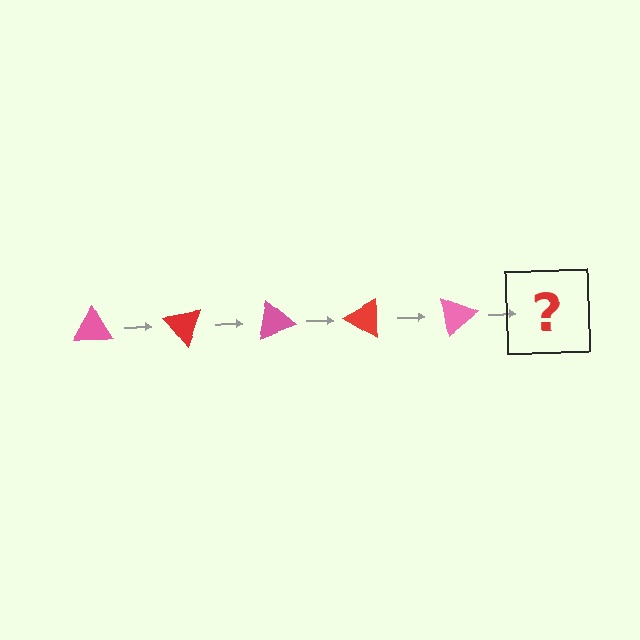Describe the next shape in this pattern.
It should be a red triangle, rotated 250 degrees from the start.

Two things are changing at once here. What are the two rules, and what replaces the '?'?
The two rules are that it rotates 50 degrees each step and the color cycles through pink and red. The '?' should be a red triangle, rotated 250 degrees from the start.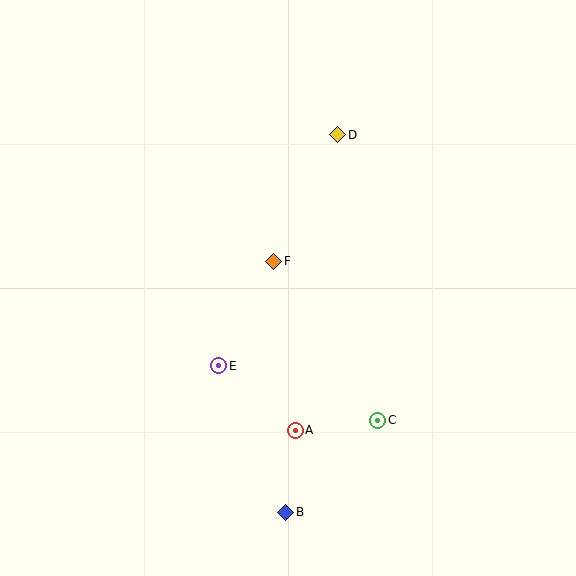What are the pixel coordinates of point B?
Point B is at (286, 512).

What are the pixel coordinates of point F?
Point F is at (273, 261).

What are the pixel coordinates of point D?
Point D is at (338, 135).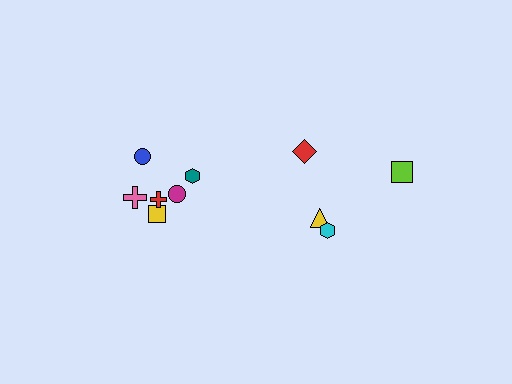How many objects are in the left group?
There are 6 objects.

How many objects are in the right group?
There are 4 objects.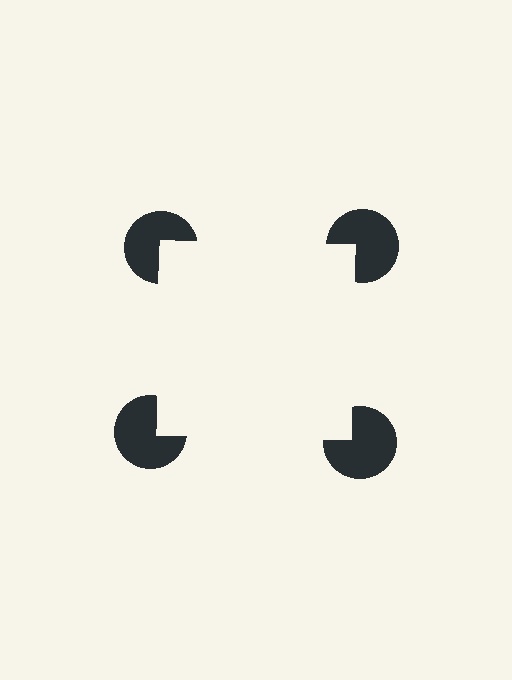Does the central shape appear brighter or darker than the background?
It typically appears slightly brighter than the background, even though no actual brightness change is drawn.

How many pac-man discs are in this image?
There are 4 — one at each vertex of the illusory square.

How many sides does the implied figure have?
4 sides.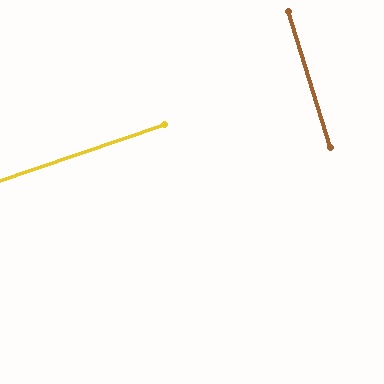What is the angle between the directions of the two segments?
Approximately 89 degrees.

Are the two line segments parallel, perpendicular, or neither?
Perpendicular — they meet at approximately 89°.